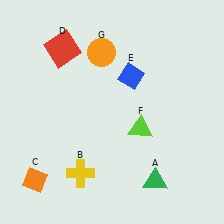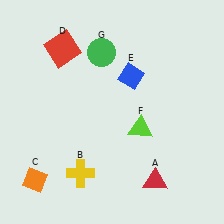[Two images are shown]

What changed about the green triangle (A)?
In Image 1, A is green. In Image 2, it changed to red.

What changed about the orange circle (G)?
In Image 1, G is orange. In Image 2, it changed to green.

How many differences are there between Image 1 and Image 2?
There are 2 differences between the two images.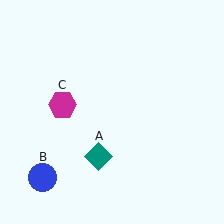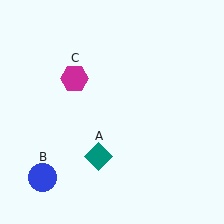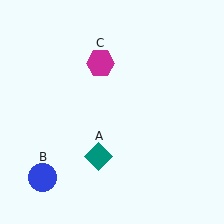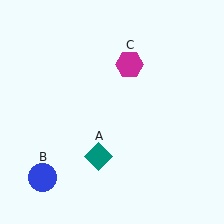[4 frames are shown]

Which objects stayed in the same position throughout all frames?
Teal diamond (object A) and blue circle (object B) remained stationary.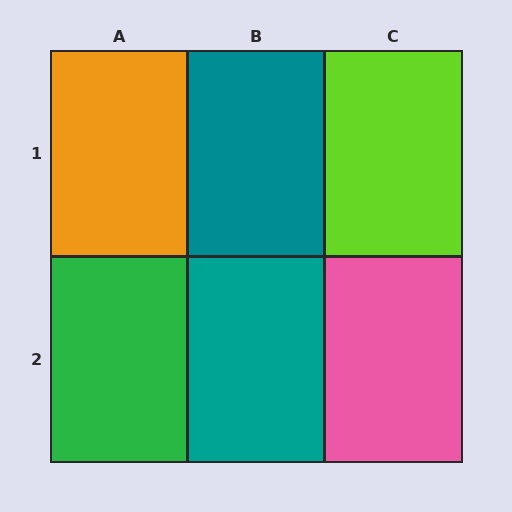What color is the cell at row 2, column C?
Pink.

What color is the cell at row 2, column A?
Green.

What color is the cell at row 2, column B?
Teal.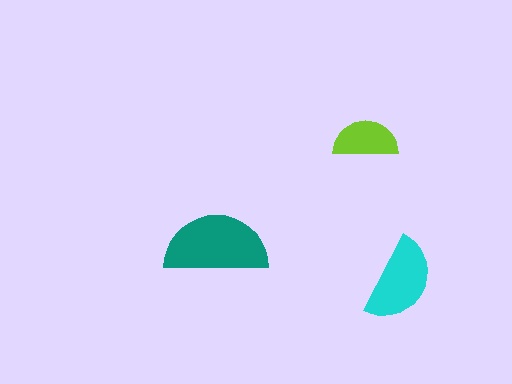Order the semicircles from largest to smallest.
the teal one, the cyan one, the lime one.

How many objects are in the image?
There are 3 objects in the image.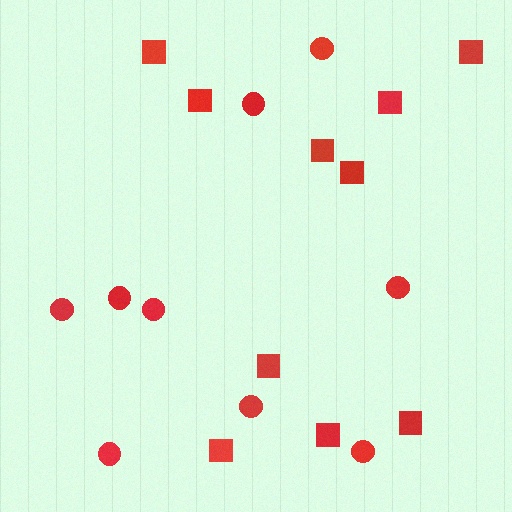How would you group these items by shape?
There are 2 groups: one group of squares (10) and one group of circles (9).